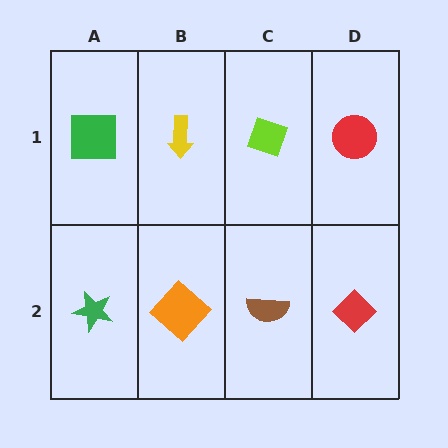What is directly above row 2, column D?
A red circle.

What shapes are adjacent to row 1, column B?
An orange diamond (row 2, column B), a green square (row 1, column A), a lime diamond (row 1, column C).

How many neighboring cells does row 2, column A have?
2.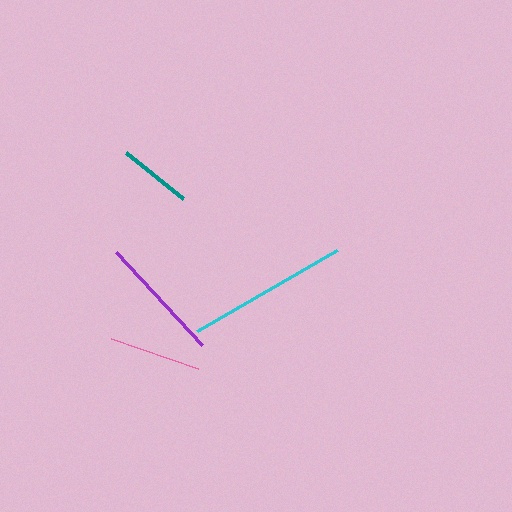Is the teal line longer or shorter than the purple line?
The purple line is longer than the teal line.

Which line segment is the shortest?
The teal line is the shortest at approximately 74 pixels.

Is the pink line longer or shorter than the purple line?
The purple line is longer than the pink line.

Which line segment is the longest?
The cyan line is the longest at approximately 162 pixels.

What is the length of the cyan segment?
The cyan segment is approximately 162 pixels long.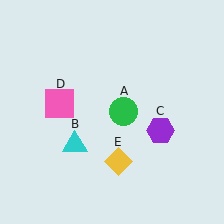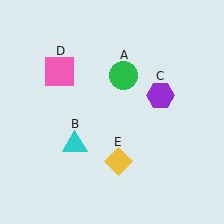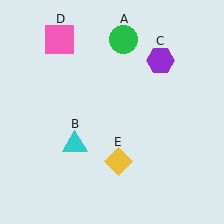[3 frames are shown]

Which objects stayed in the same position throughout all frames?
Cyan triangle (object B) and yellow diamond (object E) remained stationary.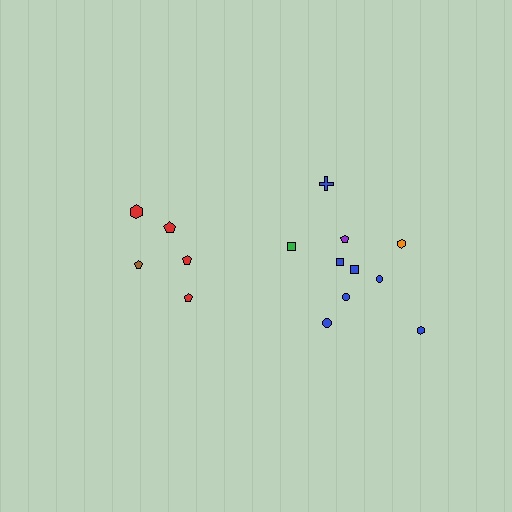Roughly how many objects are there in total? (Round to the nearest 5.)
Roughly 15 objects in total.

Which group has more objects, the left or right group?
The right group.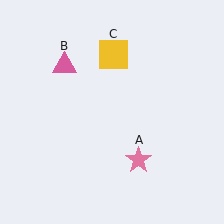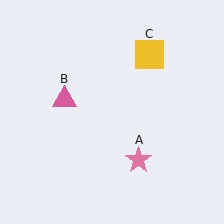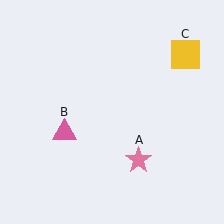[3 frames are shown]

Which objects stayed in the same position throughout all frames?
Pink star (object A) remained stationary.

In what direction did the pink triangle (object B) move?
The pink triangle (object B) moved down.